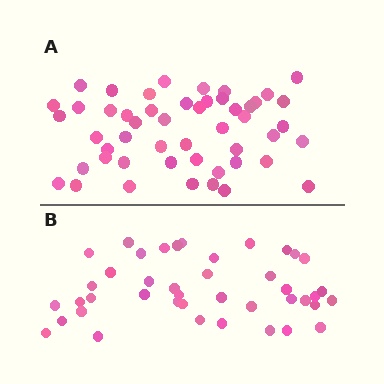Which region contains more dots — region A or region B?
Region A (the top region) has more dots.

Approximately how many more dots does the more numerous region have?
Region A has roughly 8 or so more dots than region B.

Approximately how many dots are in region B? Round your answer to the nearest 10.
About 40 dots. (The exact count is 42, which rounds to 40.)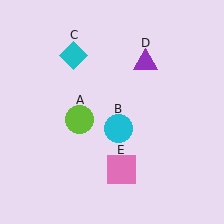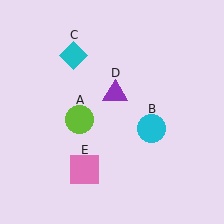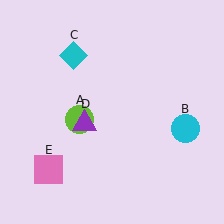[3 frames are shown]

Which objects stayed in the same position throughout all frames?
Lime circle (object A) and cyan diamond (object C) remained stationary.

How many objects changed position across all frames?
3 objects changed position: cyan circle (object B), purple triangle (object D), pink square (object E).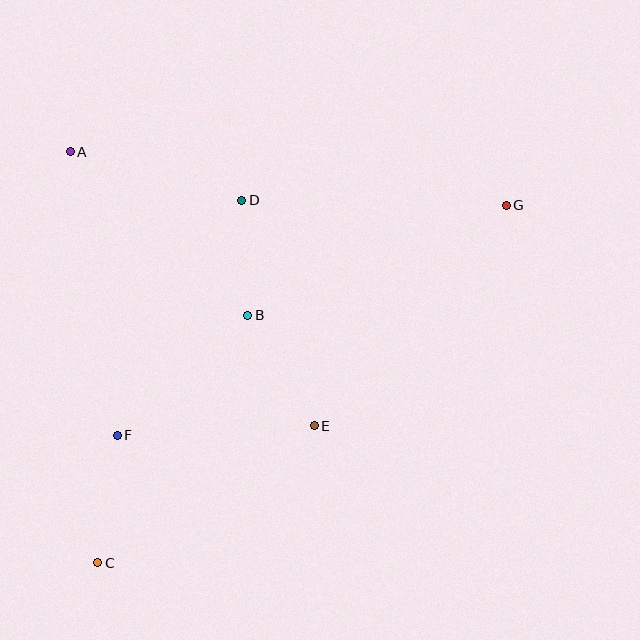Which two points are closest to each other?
Points B and D are closest to each other.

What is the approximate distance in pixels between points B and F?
The distance between B and F is approximately 177 pixels.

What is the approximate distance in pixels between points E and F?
The distance between E and F is approximately 198 pixels.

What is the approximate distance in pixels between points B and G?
The distance between B and G is approximately 281 pixels.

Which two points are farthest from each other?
Points C and G are farthest from each other.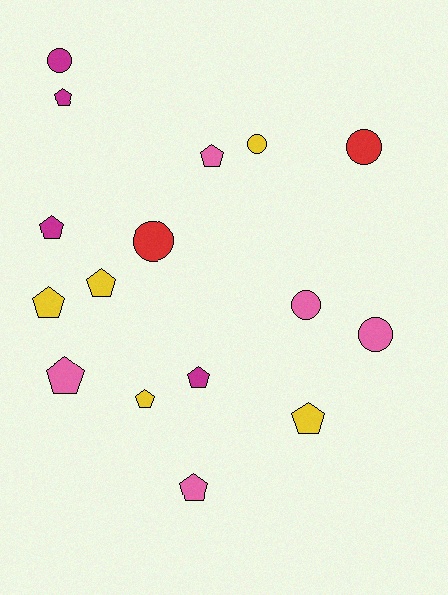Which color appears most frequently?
Pink, with 5 objects.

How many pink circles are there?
There are 2 pink circles.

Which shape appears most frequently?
Pentagon, with 10 objects.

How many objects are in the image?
There are 16 objects.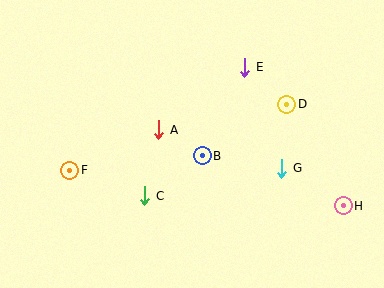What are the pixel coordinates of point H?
Point H is at (343, 206).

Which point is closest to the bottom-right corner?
Point H is closest to the bottom-right corner.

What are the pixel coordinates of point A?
Point A is at (159, 130).